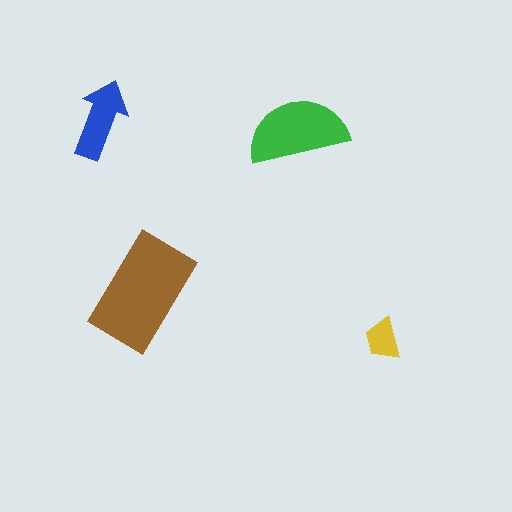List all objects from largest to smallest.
The brown rectangle, the green semicircle, the blue arrow, the yellow trapezoid.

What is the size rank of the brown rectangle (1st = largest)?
1st.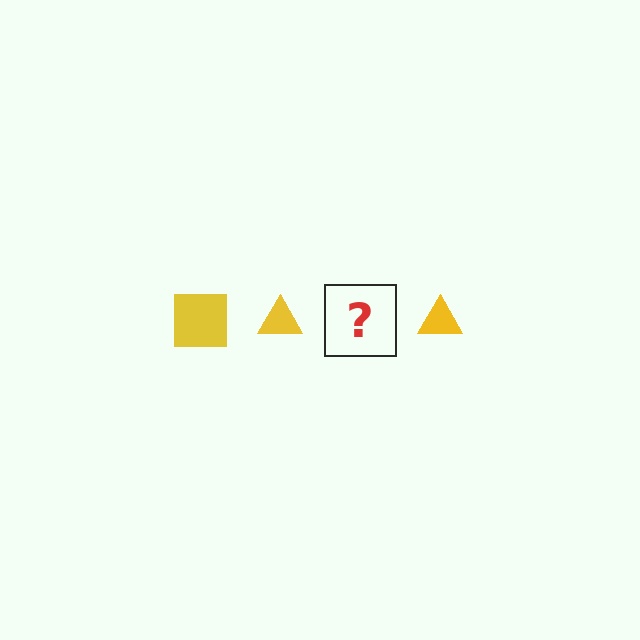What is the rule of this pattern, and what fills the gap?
The rule is that the pattern cycles through square, triangle shapes in yellow. The gap should be filled with a yellow square.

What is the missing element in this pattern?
The missing element is a yellow square.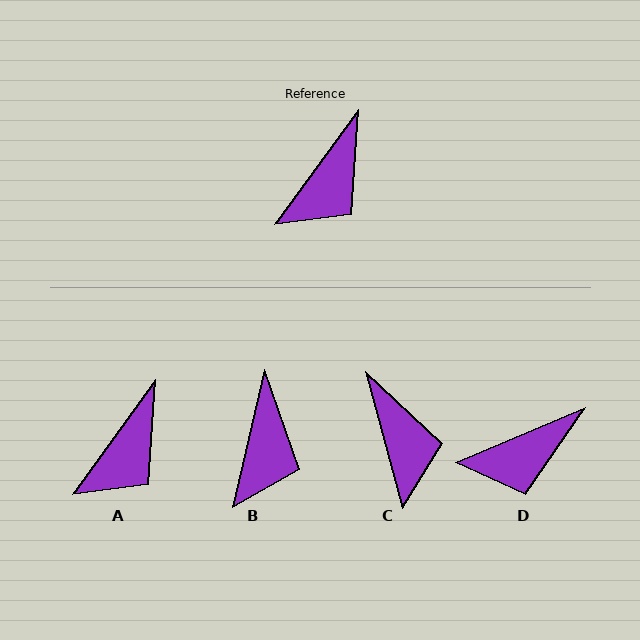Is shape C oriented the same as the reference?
No, it is off by about 51 degrees.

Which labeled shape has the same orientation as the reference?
A.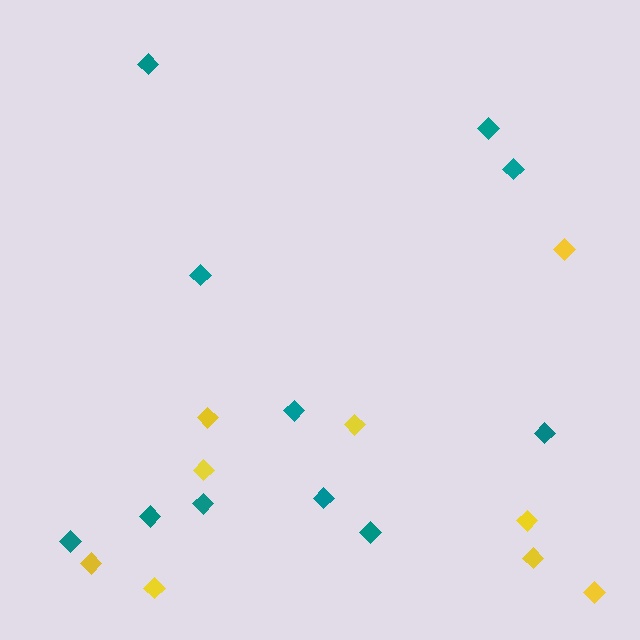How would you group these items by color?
There are 2 groups: one group of teal diamonds (11) and one group of yellow diamonds (9).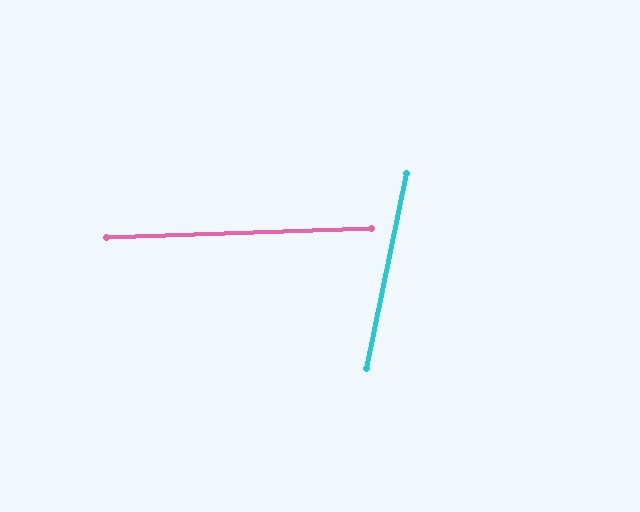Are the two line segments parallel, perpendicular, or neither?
Neither parallel nor perpendicular — they differ by about 76°.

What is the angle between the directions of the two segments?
Approximately 76 degrees.